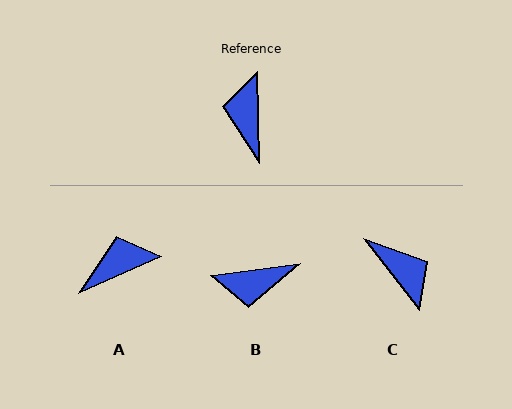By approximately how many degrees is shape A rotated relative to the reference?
Approximately 68 degrees clockwise.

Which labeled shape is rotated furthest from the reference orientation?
C, about 143 degrees away.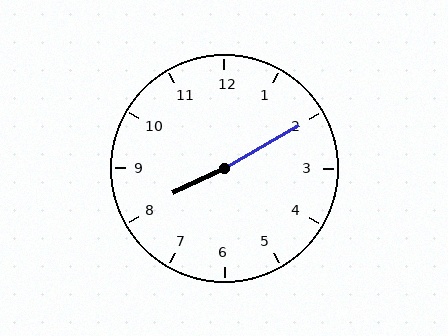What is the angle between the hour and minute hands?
Approximately 175 degrees.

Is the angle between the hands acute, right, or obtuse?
It is obtuse.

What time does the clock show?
8:10.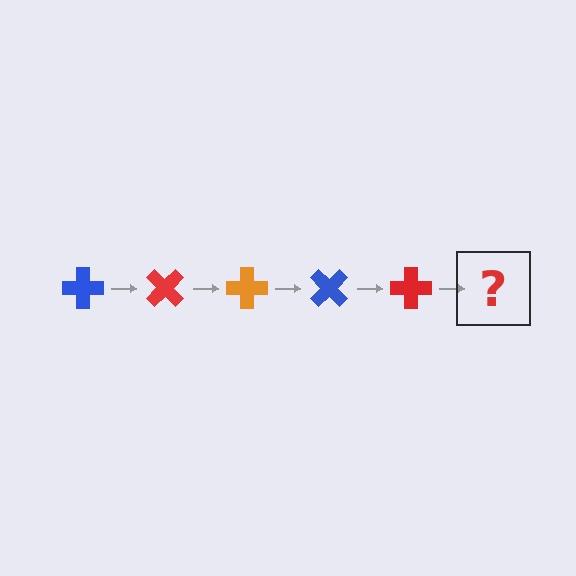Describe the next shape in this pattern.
It should be an orange cross, rotated 225 degrees from the start.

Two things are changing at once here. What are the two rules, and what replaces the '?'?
The two rules are that it rotates 45 degrees each step and the color cycles through blue, red, and orange. The '?' should be an orange cross, rotated 225 degrees from the start.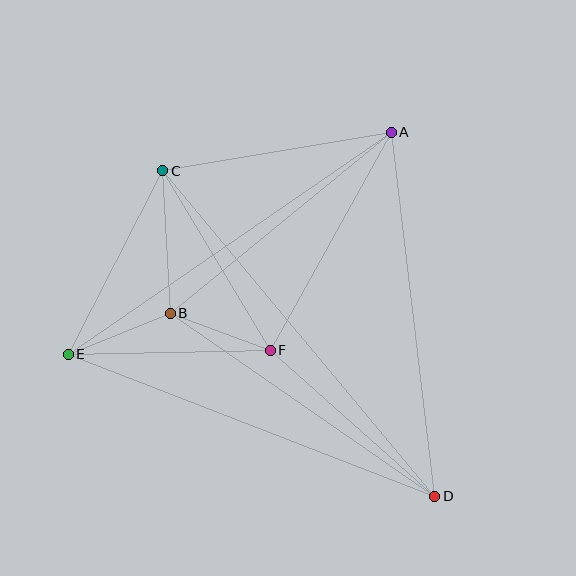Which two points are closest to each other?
Points B and F are closest to each other.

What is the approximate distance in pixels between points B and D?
The distance between B and D is approximately 322 pixels.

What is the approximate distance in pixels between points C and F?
The distance between C and F is approximately 209 pixels.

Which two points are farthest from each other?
Points C and D are farthest from each other.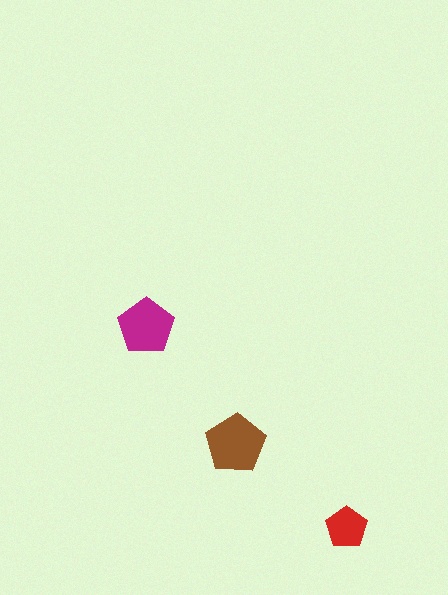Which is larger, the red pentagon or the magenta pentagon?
The magenta one.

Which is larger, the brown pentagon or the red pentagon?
The brown one.